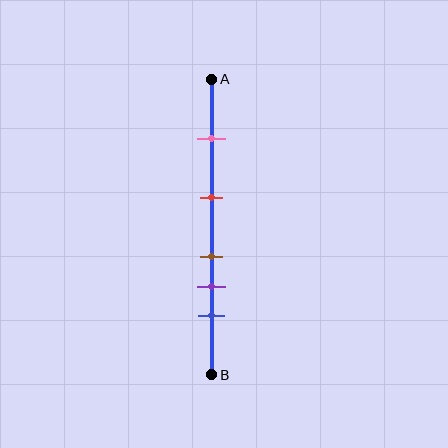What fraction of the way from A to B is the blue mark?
The blue mark is approximately 80% (0.8) of the way from A to B.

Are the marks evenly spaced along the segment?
No, the marks are not evenly spaced.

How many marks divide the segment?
There are 5 marks dividing the segment.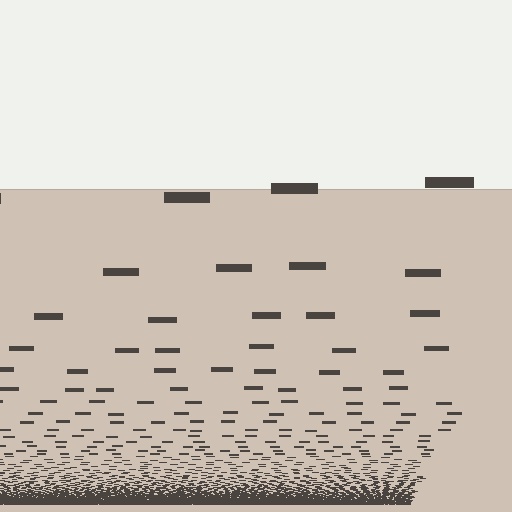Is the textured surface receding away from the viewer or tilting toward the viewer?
The surface appears to tilt toward the viewer. Texture elements get larger and sparser toward the top.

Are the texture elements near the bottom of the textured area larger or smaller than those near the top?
Smaller. The gradient is inverted — elements near the bottom are smaller and denser.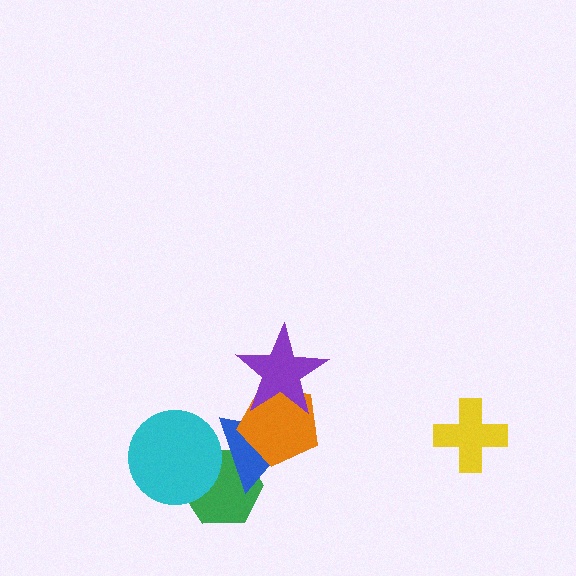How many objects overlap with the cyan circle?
2 objects overlap with the cyan circle.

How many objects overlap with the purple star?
2 objects overlap with the purple star.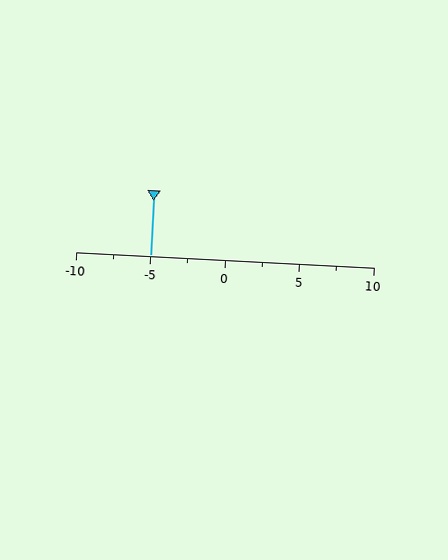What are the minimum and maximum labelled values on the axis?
The axis runs from -10 to 10.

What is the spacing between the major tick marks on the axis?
The major ticks are spaced 5 apart.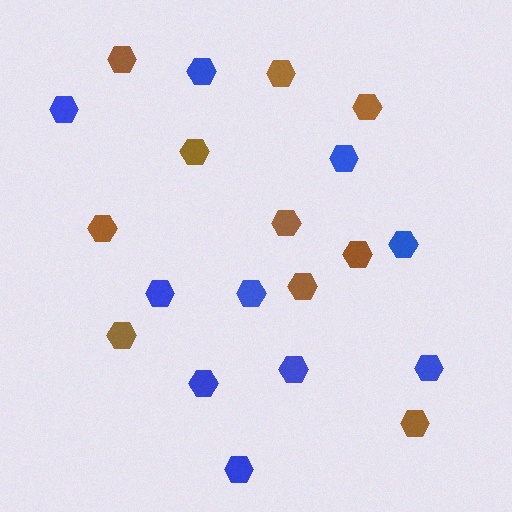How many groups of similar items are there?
There are 2 groups: one group of blue hexagons (10) and one group of brown hexagons (10).